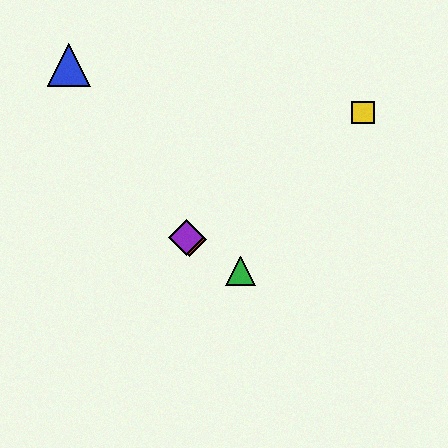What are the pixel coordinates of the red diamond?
The red diamond is at (190, 240).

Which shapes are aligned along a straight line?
The red diamond, the green triangle, the purple diamond are aligned along a straight line.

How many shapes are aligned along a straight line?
3 shapes (the red diamond, the green triangle, the purple diamond) are aligned along a straight line.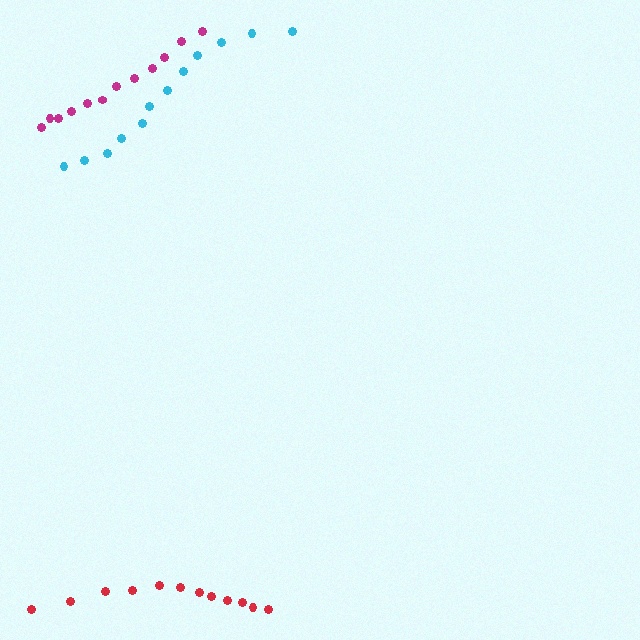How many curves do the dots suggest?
There are 3 distinct paths.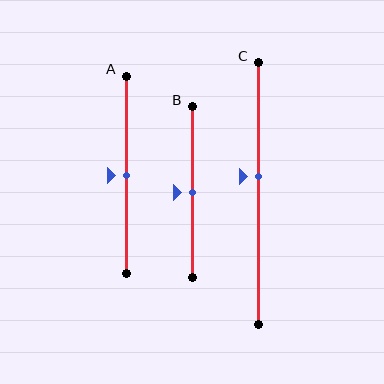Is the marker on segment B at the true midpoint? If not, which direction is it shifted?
Yes, the marker on segment B is at the true midpoint.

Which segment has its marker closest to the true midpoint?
Segment A has its marker closest to the true midpoint.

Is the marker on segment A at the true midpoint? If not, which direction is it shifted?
Yes, the marker on segment A is at the true midpoint.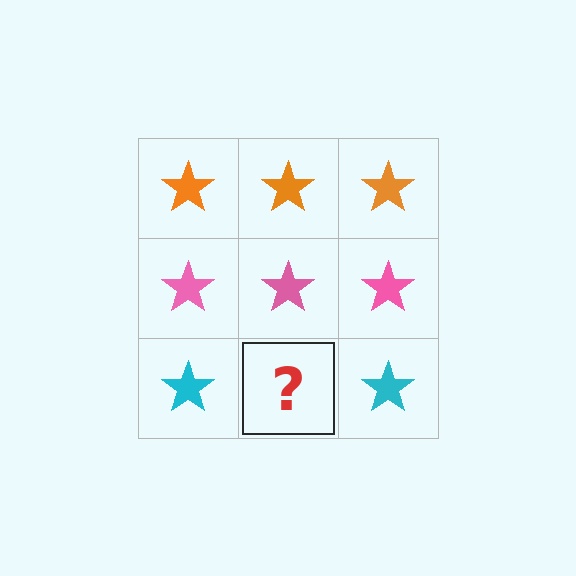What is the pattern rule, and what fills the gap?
The rule is that each row has a consistent color. The gap should be filled with a cyan star.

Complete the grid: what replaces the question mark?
The question mark should be replaced with a cyan star.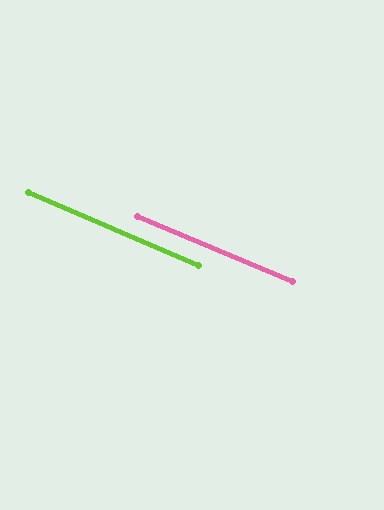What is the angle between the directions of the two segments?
Approximately 0 degrees.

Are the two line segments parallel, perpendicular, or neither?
Parallel — their directions differ by only 0.3°.